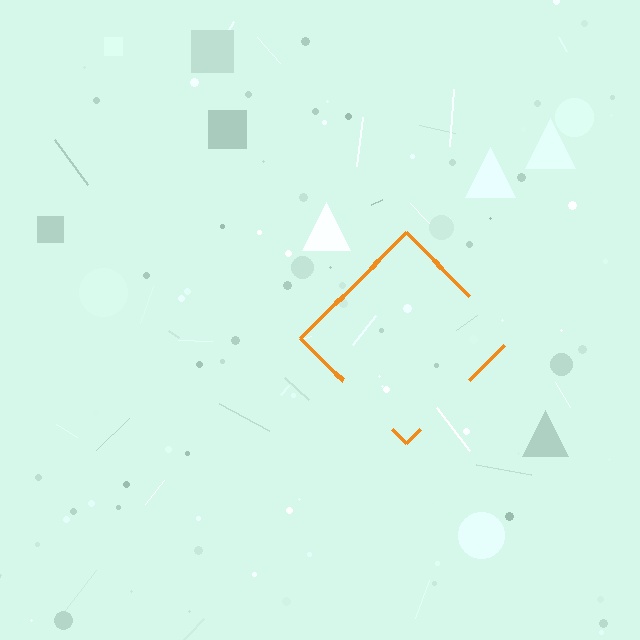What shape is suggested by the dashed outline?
The dashed outline suggests a diamond.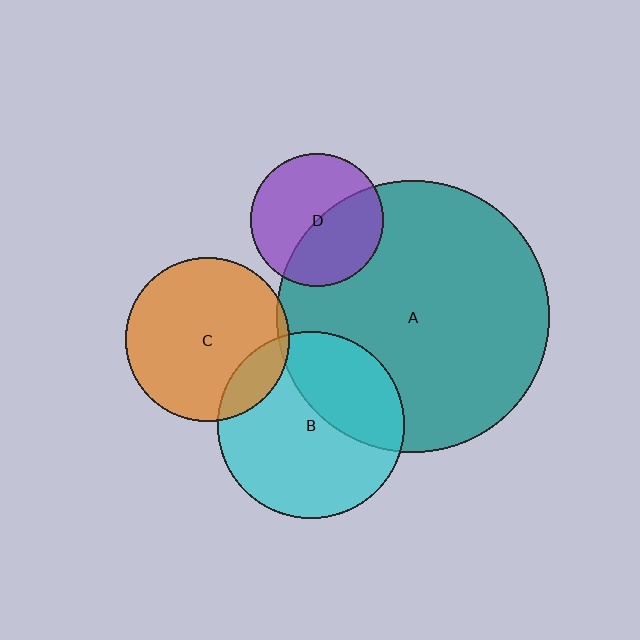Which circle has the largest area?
Circle A (teal).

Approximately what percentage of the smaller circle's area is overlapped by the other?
Approximately 15%.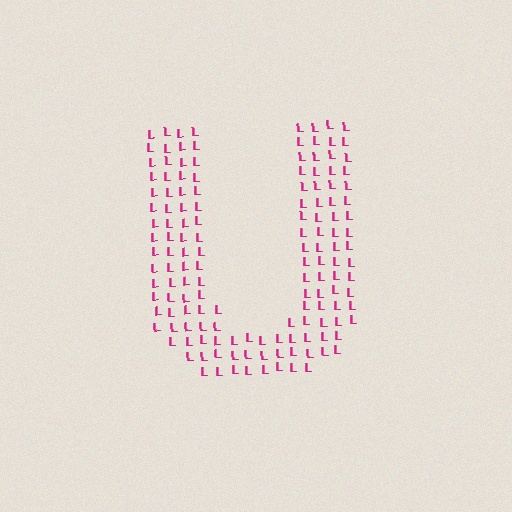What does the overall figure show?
The overall figure shows the letter U.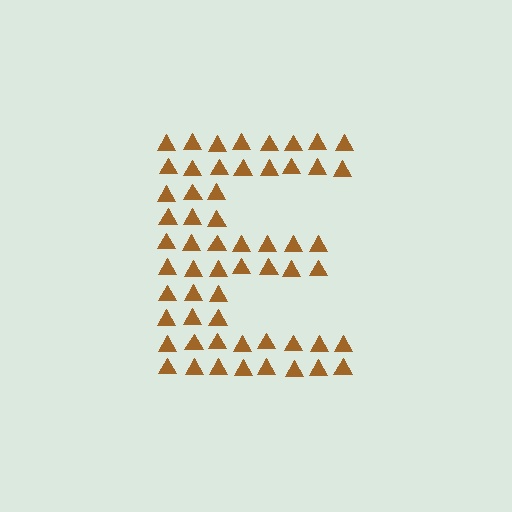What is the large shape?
The large shape is the letter E.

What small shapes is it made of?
It is made of small triangles.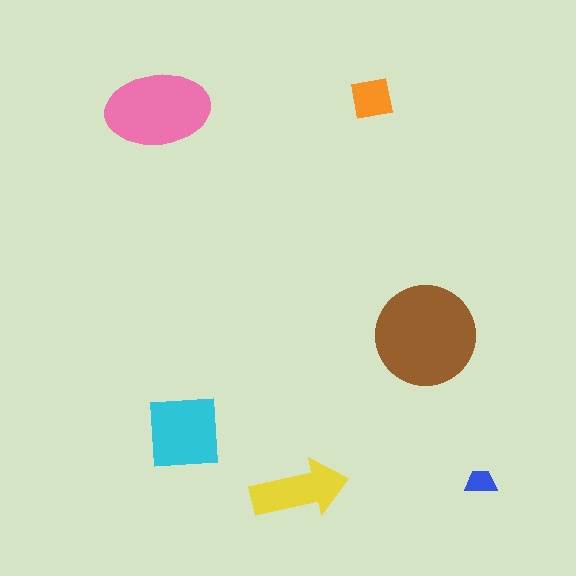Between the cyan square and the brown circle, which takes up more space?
The brown circle.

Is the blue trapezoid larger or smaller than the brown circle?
Smaller.